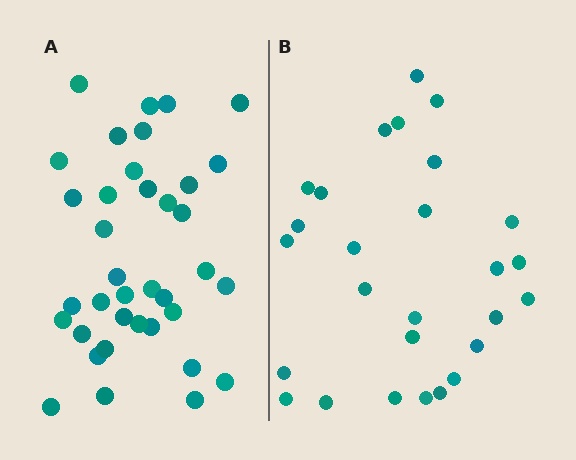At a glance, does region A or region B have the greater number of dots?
Region A (the left region) has more dots.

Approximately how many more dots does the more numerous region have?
Region A has roughly 10 or so more dots than region B.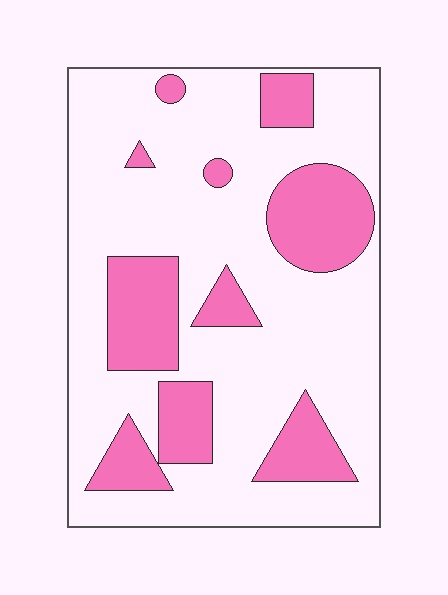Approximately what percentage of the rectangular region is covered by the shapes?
Approximately 25%.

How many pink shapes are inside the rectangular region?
10.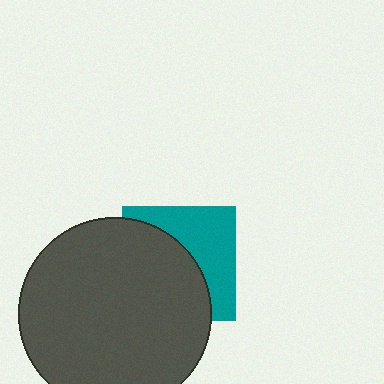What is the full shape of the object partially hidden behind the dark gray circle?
The partially hidden object is a teal square.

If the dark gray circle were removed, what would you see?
You would see the complete teal square.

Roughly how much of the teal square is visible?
A small part of it is visible (roughly 44%).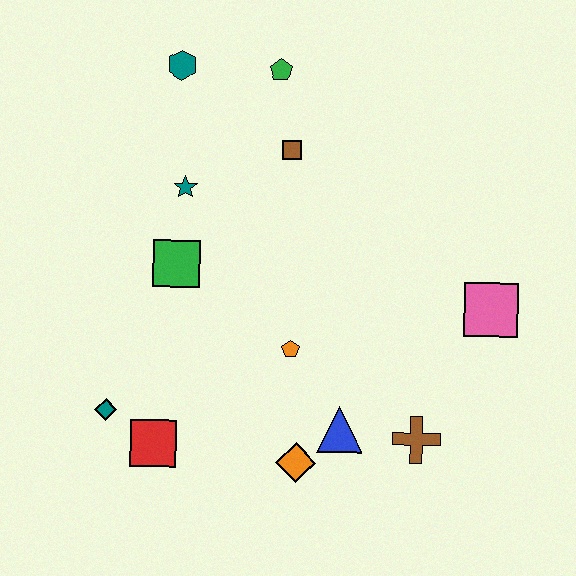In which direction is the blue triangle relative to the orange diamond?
The blue triangle is to the right of the orange diamond.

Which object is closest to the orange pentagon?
The blue triangle is closest to the orange pentagon.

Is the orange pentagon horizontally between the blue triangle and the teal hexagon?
Yes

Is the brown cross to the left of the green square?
No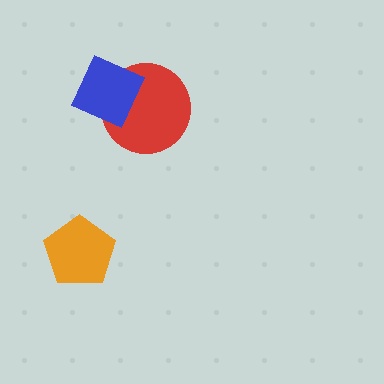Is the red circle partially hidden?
Yes, it is partially covered by another shape.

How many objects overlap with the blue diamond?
1 object overlaps with the blue diamond.